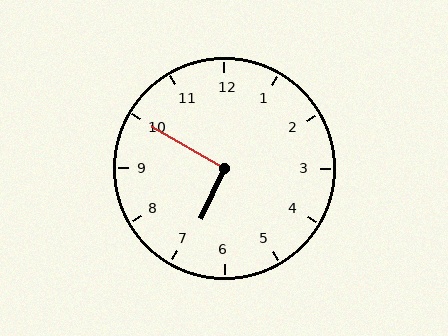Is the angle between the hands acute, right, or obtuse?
It is right.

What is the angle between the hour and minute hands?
Approximately 95 degrees.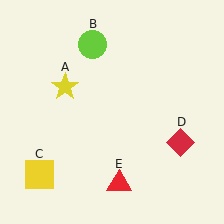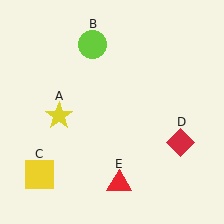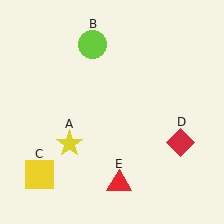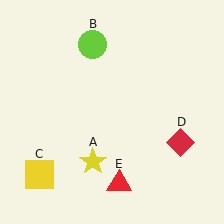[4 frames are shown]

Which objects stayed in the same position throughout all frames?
Lime circle (object B) and yellow square (object C) and red diamond (object D) and red triangle (object E) remained stationary.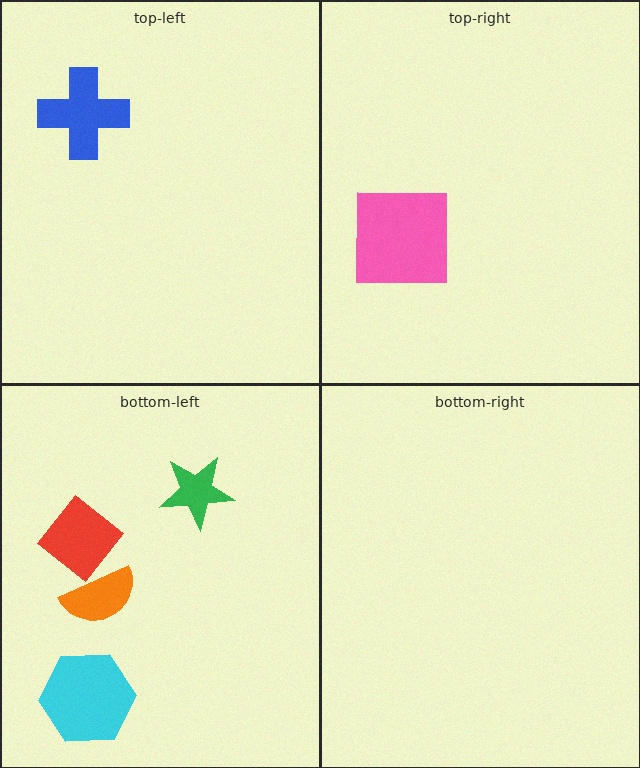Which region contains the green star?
The bottom-left region.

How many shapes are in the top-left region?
1.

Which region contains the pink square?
The top-right region.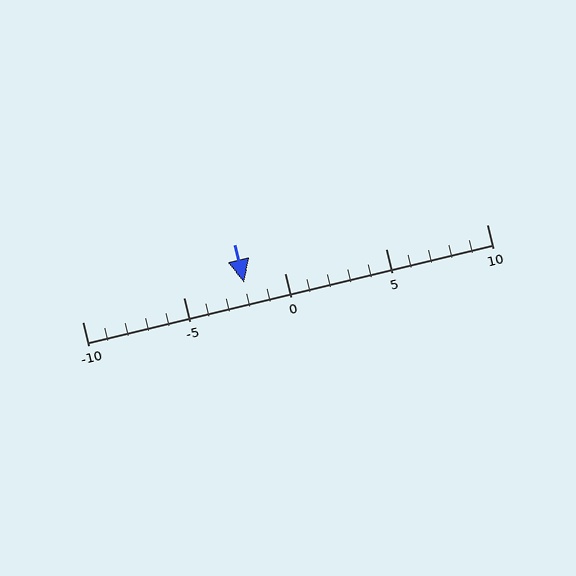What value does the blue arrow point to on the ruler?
The blue arrow points to approximately -2.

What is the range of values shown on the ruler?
The ruler shows values from -10 to 10.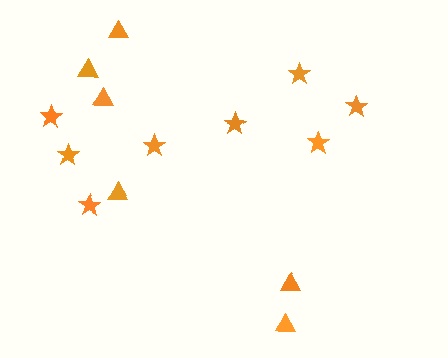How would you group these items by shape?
There are 2 groups: one group of triangles (6) and one group of stars (8).